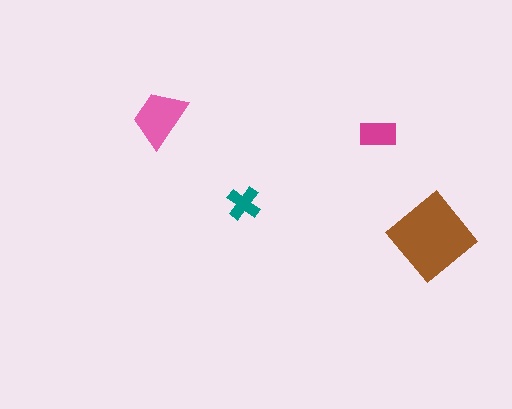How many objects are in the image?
There are 4 objects in the image.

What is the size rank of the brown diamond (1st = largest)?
1st.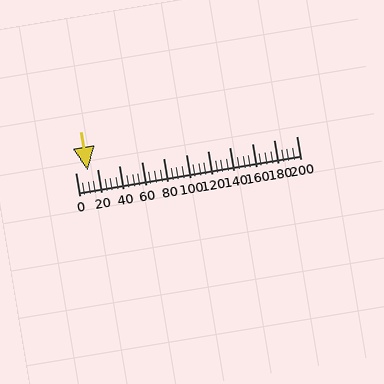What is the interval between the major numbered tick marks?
The major tick marks are spaced 20 units apart.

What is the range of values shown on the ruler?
The ruler shows values from 0 to 200.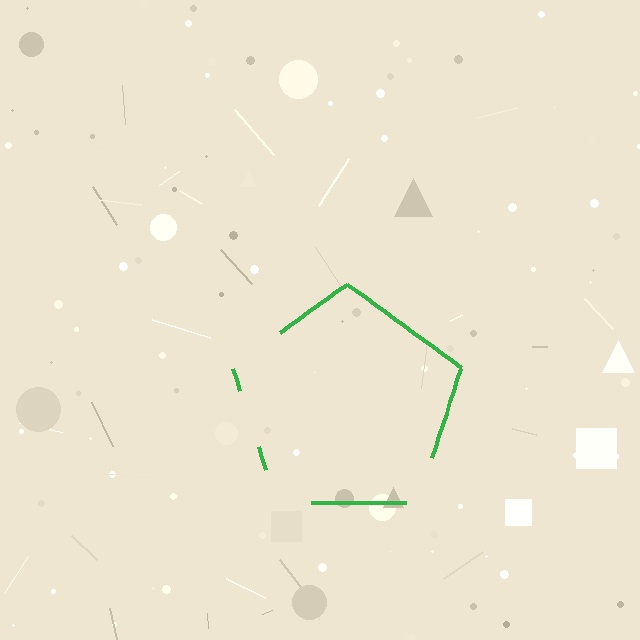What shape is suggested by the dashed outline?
The dashed outline suggests a pentagon.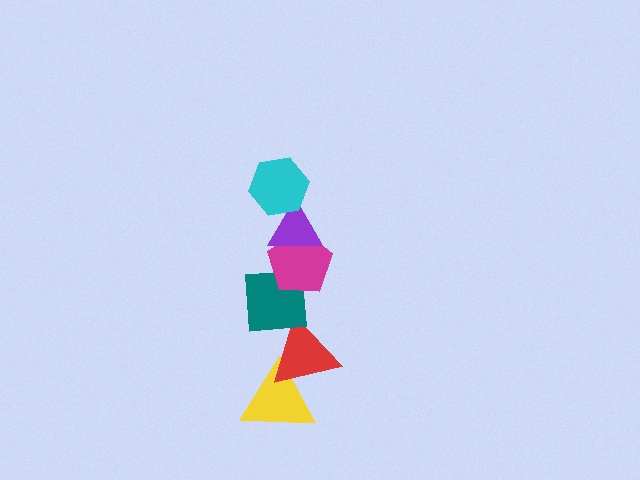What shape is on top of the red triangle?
The teal square is on top of the red triangle.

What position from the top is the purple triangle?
The purple triangle is 2nd from the top.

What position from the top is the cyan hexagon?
The cyan hexagon is 1st from the top.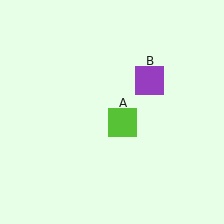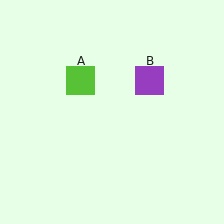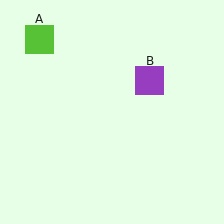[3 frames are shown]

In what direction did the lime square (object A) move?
The lime square (object A) moved up and to the left.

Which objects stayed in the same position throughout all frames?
Purple square (object B) remained stationary.